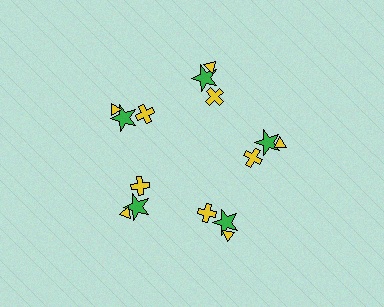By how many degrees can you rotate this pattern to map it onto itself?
The pattern maps onto itself every 72 degrees of rotation.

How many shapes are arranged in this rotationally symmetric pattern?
There are 15 shapes, arranged in 5 groups of 3.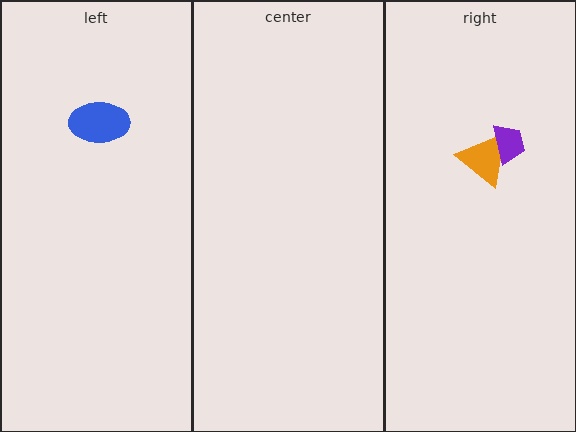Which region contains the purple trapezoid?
The right region.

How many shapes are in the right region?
2.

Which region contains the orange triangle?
The right region.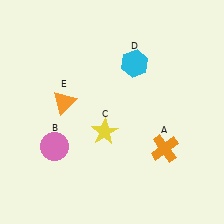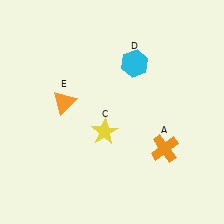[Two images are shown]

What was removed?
The pink circle (B) was removed in Image 2.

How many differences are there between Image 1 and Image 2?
There is 1 difference between the two images.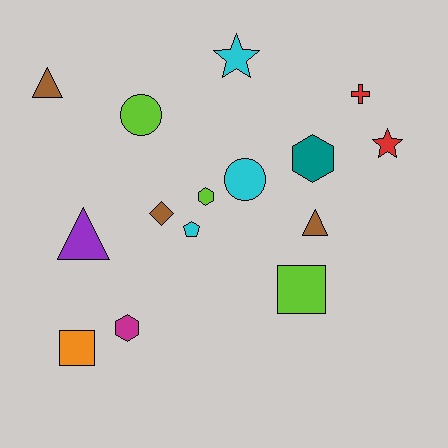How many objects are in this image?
There are 15 objects.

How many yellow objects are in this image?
There are no yellow objects.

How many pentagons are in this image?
There is 1 pentagon.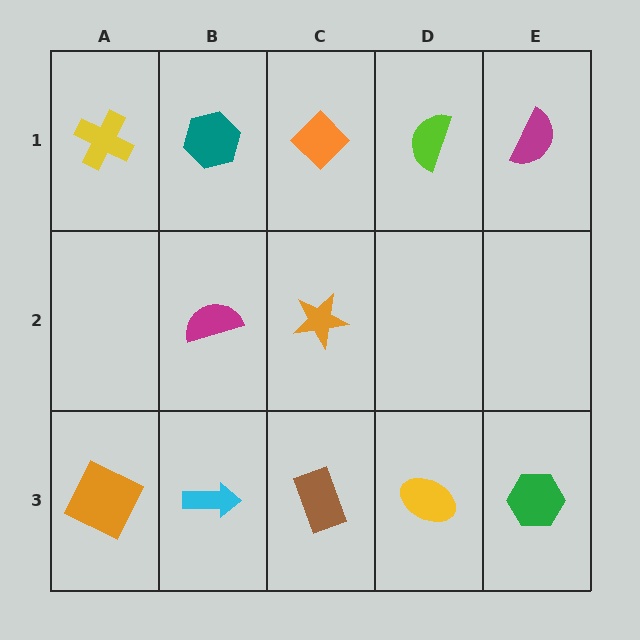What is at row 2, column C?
An orange star.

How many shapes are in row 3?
5 shapes.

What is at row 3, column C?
A brown rectangle.